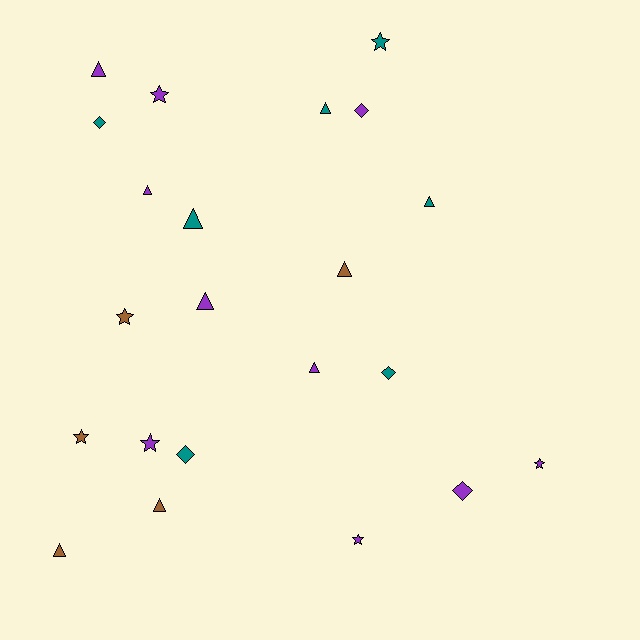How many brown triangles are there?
There are 3 brown triangles.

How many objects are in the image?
There are 22 objects.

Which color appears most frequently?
Purple, with 10 objects.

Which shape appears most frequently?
Triangle, with 10 objects.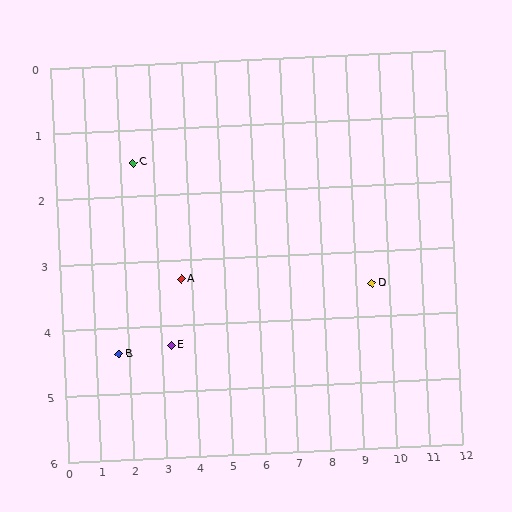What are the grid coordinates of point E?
Point E is at approximately (3.3, 4.3).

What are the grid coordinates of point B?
Point B is at approximately (1.7, 4.4).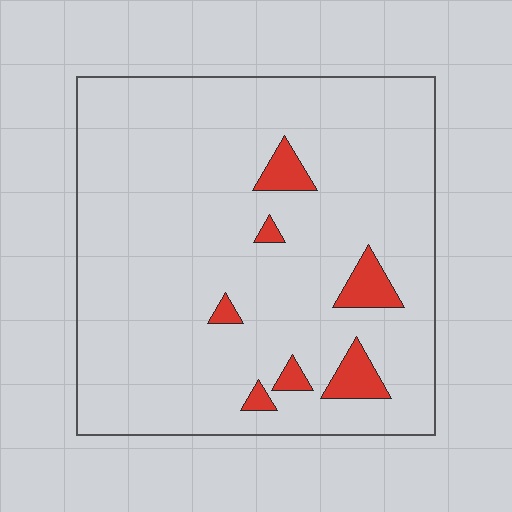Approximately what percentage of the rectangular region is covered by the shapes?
Approximately 5%.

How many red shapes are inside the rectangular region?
7.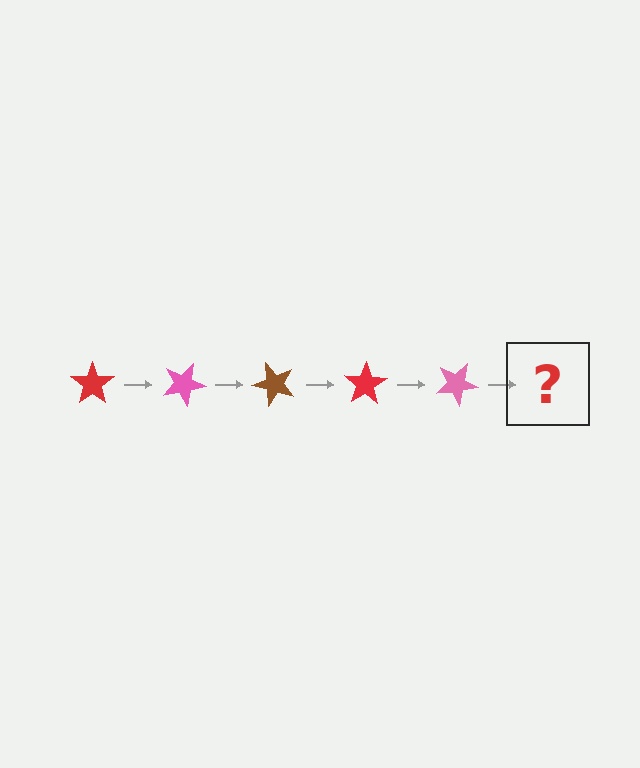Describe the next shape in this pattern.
It should be a brown star, rotated 125 degrees from the start.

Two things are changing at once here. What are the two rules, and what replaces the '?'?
The two rules are that it rotates 25 degrees each step and the color cycles through red, pink, and brown. The '?' should be a brown star, rotated 125 degrees from the start.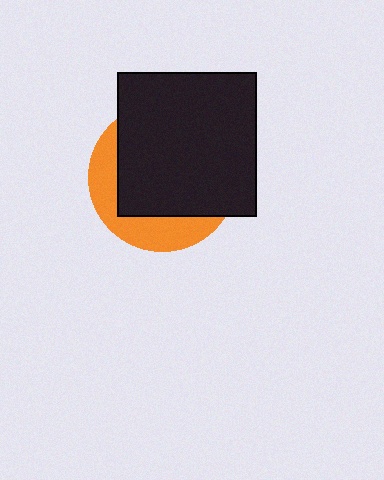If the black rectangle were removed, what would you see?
You would see the complete orange circle.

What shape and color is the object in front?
The object in front is a black rectangle.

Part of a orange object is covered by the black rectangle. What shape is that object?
It is a circle.